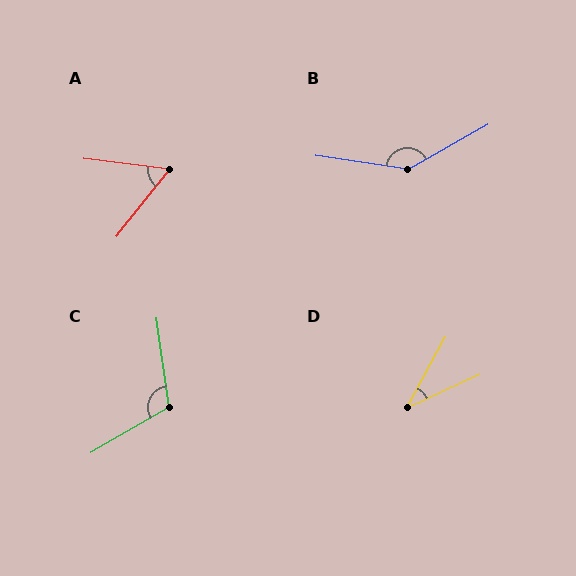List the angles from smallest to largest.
D (37°), A (59°), C (113°), B (142°).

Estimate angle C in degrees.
Approximately 113 degrees.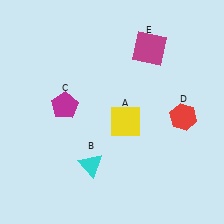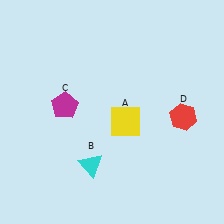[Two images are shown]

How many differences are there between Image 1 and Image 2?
There is 1 difference between the two images.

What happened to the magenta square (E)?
The magenta square (E) was removed in Image 2. It was in the top-right area of Image 1.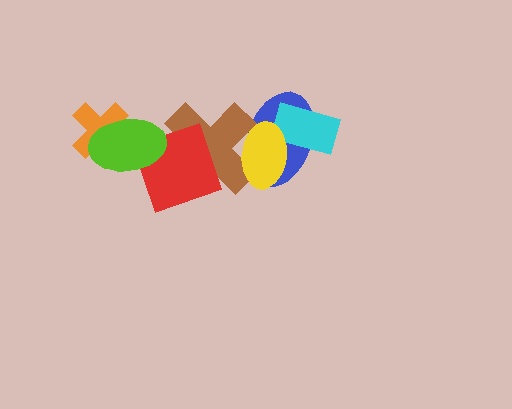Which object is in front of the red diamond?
The lime ellipse is in front of the red diamond.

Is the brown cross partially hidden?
Yes, it is partially covered by another shape.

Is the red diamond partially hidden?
Yes, it is partially covered by another shape.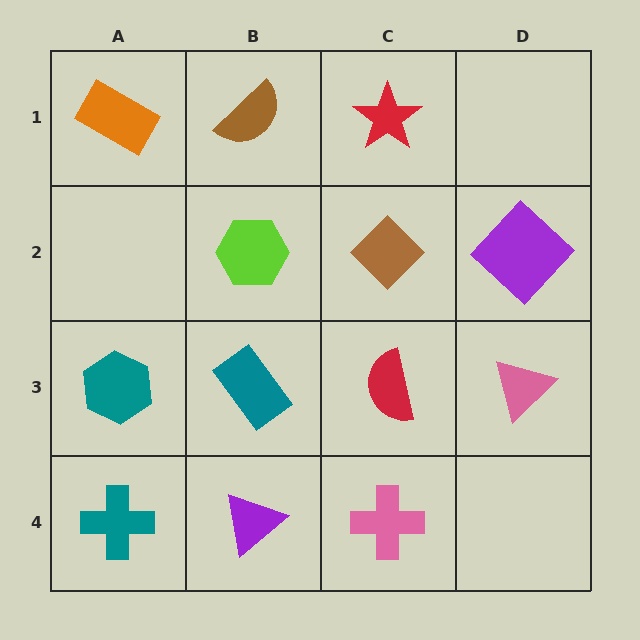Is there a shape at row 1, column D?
No, that cell is empty.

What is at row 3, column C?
A red semicircle.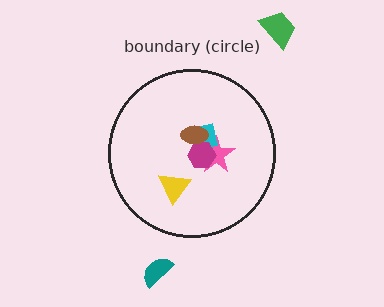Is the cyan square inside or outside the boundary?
Inside.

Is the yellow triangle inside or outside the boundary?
Inside.